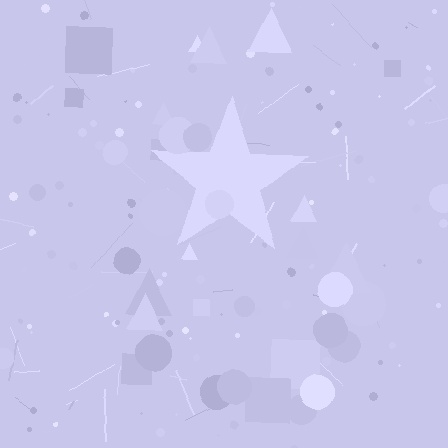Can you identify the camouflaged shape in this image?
The camouflaged shape is a star.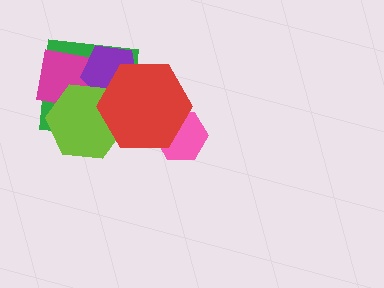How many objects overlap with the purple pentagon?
4 objects overlap with the purple pentagon.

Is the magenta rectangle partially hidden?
Yes, it is partially covered by another shape.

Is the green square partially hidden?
Yes, it is partially covered by another shape.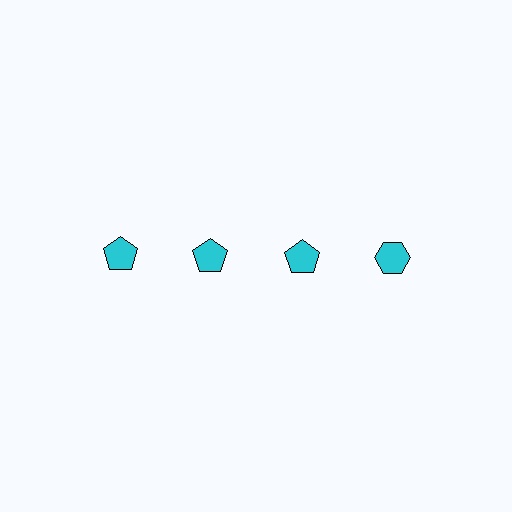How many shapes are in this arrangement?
There are 4 shapes arranged in a grid pattern.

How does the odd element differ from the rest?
It has a different shape: hexagon instead of pentagon.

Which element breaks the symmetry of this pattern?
The cyan hexagon in the top row, second from right column breaks the symmetry. All other shapes are cyan pentagons.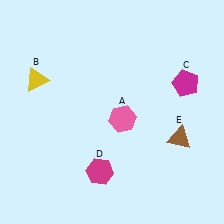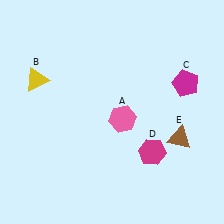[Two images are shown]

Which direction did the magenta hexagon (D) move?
The magenta hexagon (D) moved right.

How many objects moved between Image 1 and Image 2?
1 object moved between the two images.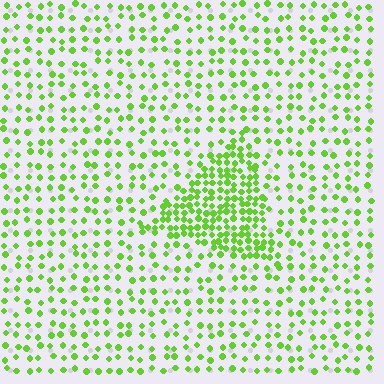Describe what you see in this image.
The image contains small lime elements arranged at two different densities. A triangle-shaped region is visible where the elements are more densely packed than the surrounding area.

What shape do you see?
I see a triangle.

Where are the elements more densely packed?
The elements are more densely packed inside the triangle boundary.